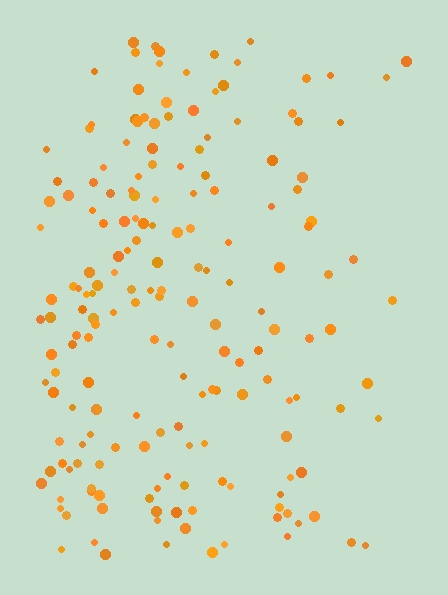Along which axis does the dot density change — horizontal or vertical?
Horizontal.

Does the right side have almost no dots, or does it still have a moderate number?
Still a moderate number, just noticeably fewer than the left.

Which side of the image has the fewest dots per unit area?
The right.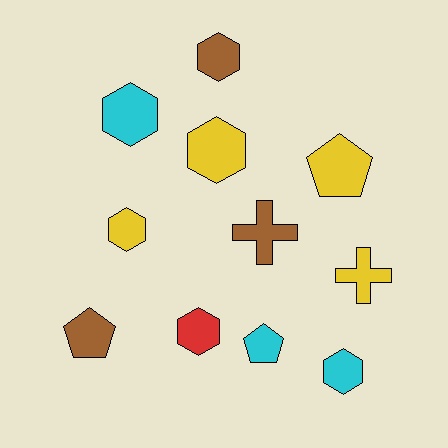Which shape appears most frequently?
Hexagon, with 6 objects.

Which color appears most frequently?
Yellow, with 4 objects.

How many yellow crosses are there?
There is 1 yellow cross.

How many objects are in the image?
There are 11 objects.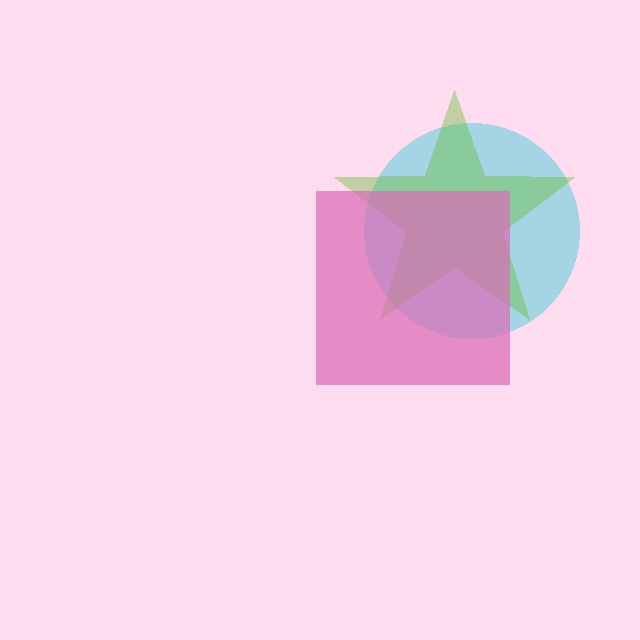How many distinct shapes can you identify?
There are 3 distinct shapes: a cyan circle, a lime star, a pink square.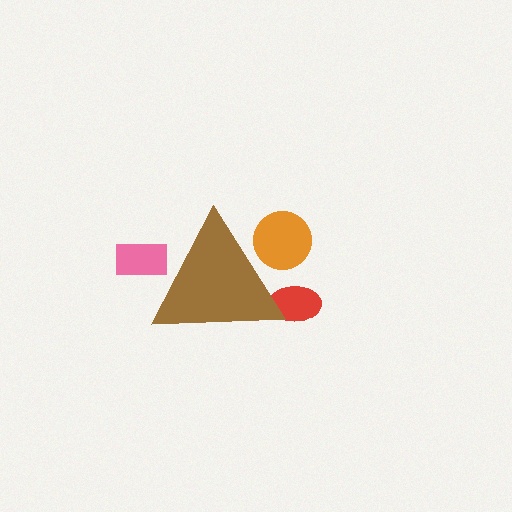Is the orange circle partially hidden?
Yes, the orange circle is partially hidden behind the brown triangle.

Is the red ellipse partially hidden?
Yes, the red ellipse is partially hidden behind the brown triangle.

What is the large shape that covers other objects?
A brown triangle.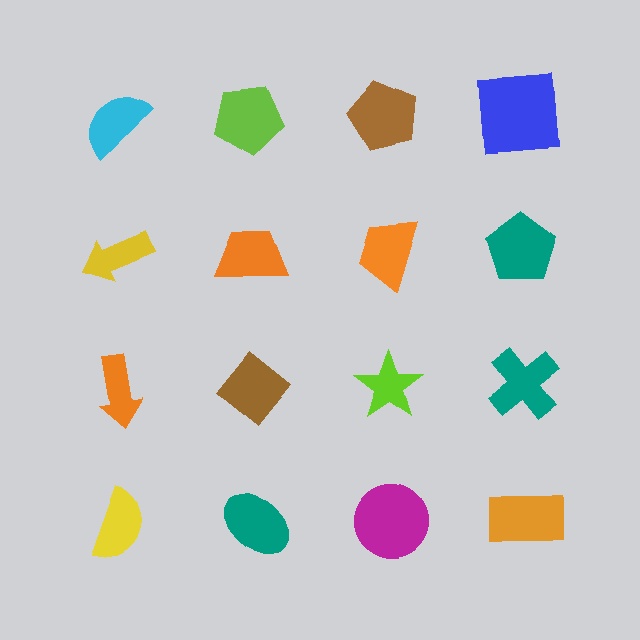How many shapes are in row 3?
4 shapes.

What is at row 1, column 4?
A blue square.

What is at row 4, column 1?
A yellow semicircle.